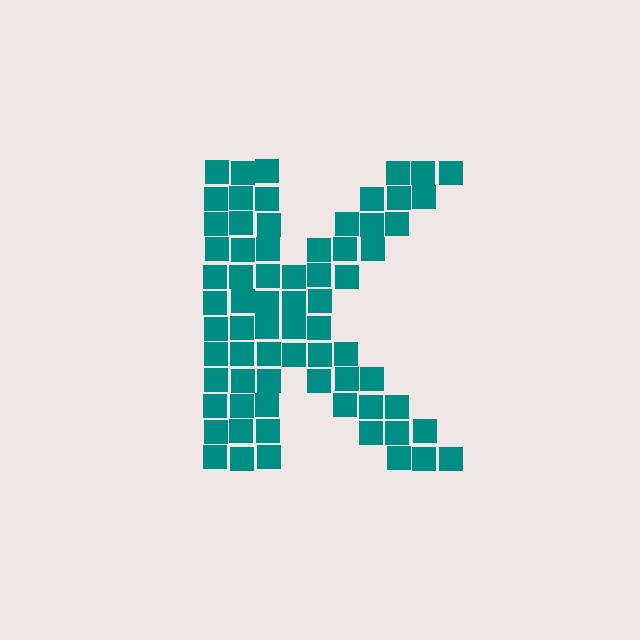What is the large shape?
The large shape is the letter K.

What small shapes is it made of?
It is made of small squares.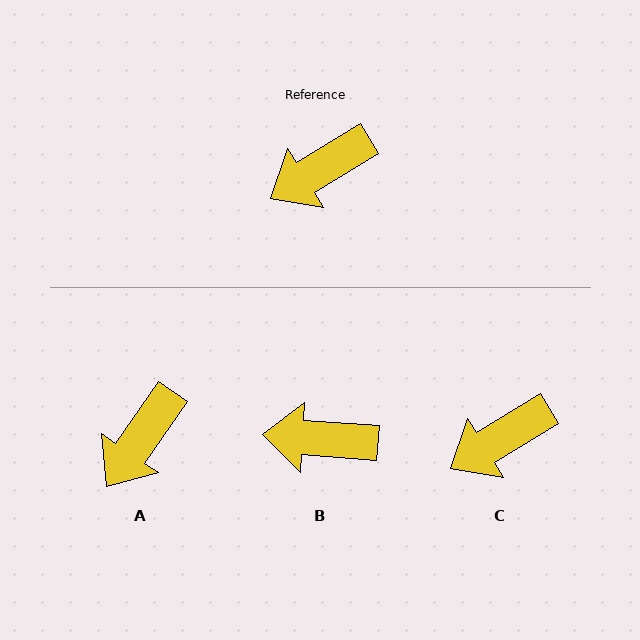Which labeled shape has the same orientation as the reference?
C.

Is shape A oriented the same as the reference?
No, it is off by about 24 degrees.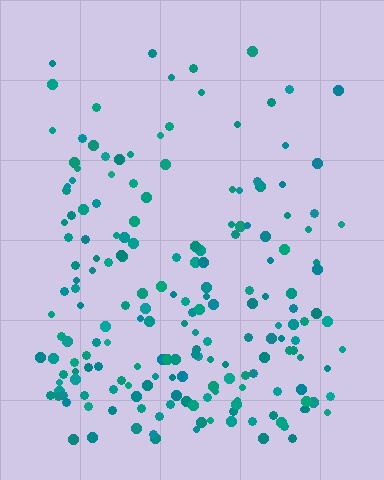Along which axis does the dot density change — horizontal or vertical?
Vertical.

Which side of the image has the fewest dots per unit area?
The top.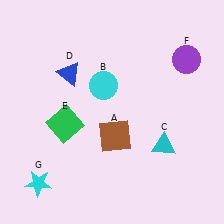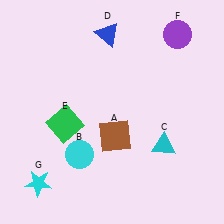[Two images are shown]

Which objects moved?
The objects that moved are: the cyan circle (B), the blue triangle (D), the purple circle (F).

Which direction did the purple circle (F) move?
The purple circle (F) moved up.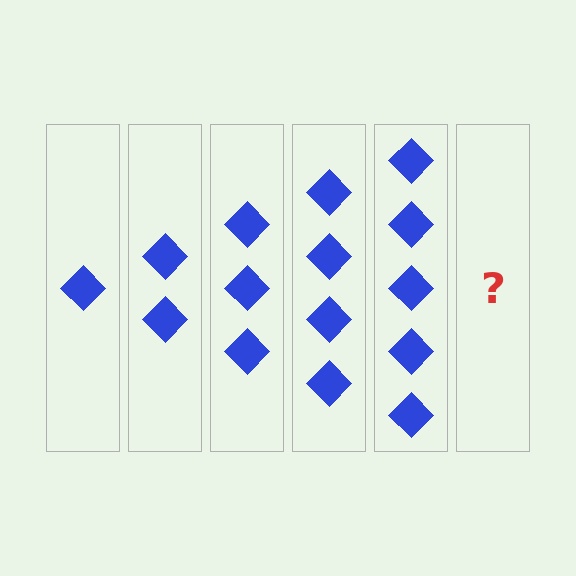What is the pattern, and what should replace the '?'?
The pattern is that each step adds one more diamond. The '?' should be 6 diamonds.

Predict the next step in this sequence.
The next step is 6 diamonds.